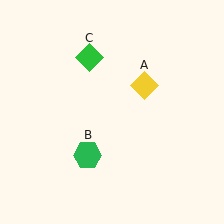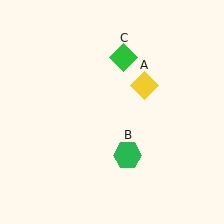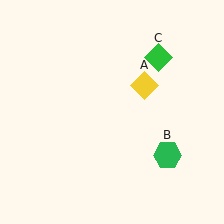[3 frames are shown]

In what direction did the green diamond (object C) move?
The green diamond (object C) moved right.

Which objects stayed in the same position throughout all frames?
Yellow diamond (object A) remained stationary.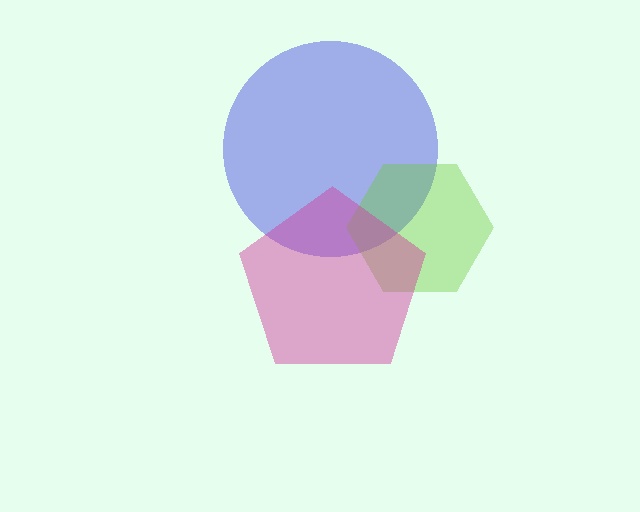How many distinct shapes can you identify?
There are 3 distinct shapes: a blue circle, a lime hexagon, a magenta pentagon.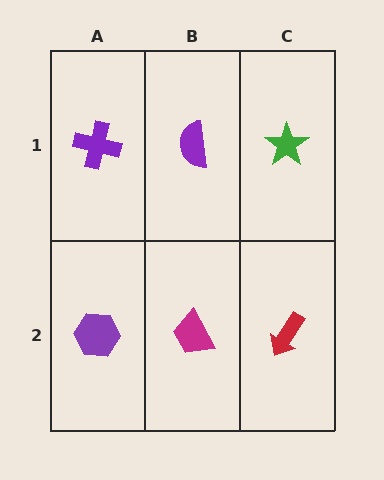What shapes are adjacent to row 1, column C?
A red arrow (row 2, column C), a purple semicircle (row 1, column B).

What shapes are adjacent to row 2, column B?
A purple semicircle (row 1, column B), a purple hexagon (row 2, column A), a red arrow (row 2, column C).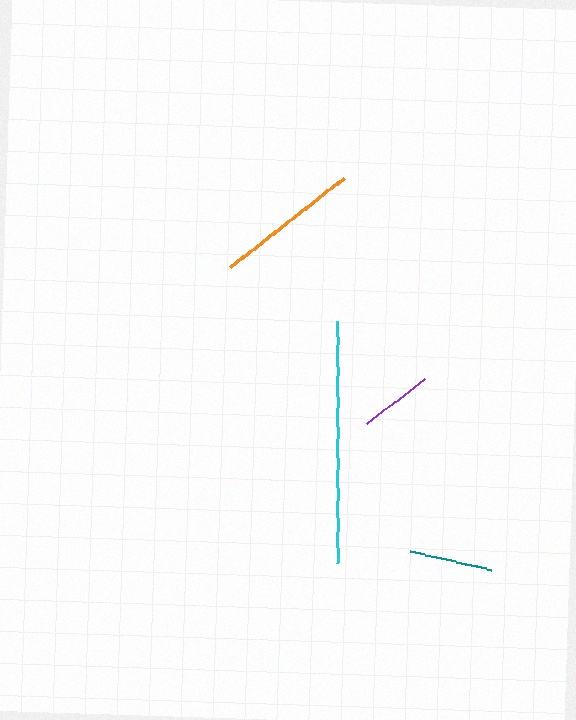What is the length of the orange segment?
The orange segment is approximately 144 pixels long.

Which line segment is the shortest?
The purple line is the shortest at approximately 73 pixels.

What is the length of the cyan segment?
The cyan segment is approximately 242 pixels long.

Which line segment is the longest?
The cyan line is the longest at approximately 242 pixels.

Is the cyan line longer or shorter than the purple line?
The cyan line is longer than the purple line.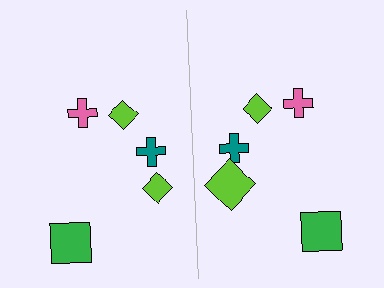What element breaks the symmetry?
The lime diamond on the right side has a different size than its mirror counterpart.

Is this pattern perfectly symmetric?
No, the pattern is not perfectly symmetric. The lime diamond on the right side has a different size than its mirror counterpart.